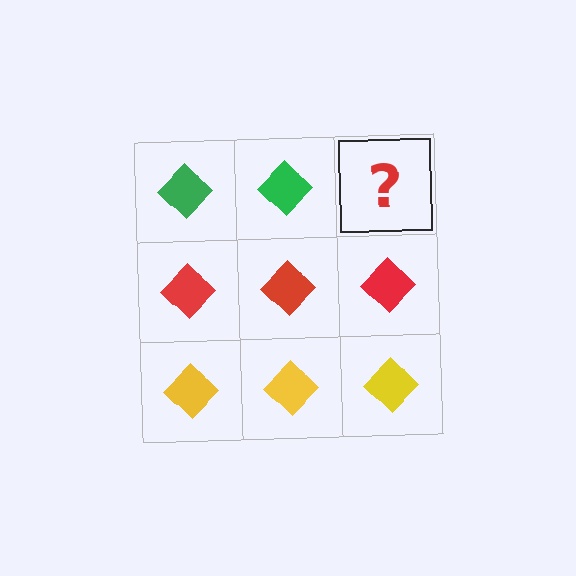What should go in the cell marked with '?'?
The missing cell should contain a green diamond.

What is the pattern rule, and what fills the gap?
The rule is that each row has a consistent color. The gap should be filled with a green diamond.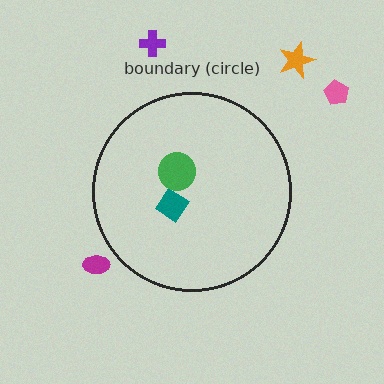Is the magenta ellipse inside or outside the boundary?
Outside.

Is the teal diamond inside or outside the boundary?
Inside.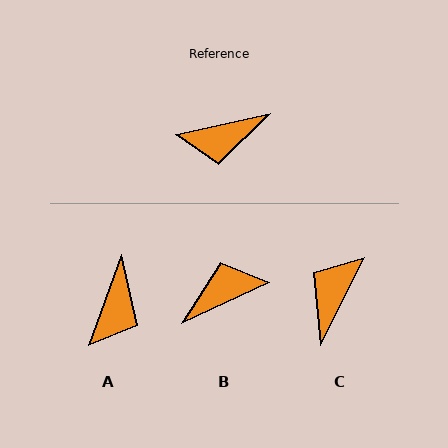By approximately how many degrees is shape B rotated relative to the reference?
Approximately 167 degrees clockwise.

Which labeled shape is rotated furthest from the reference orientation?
B, about 167 degrees away.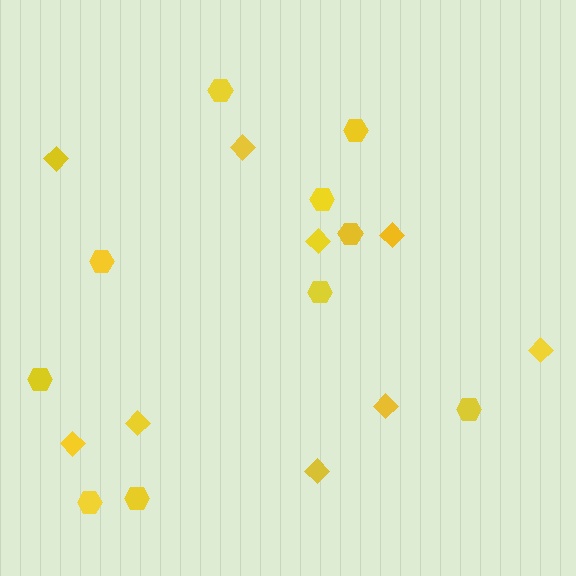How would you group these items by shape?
There are 2 groups: one group of hexagons (10) and one group of diamonds (9).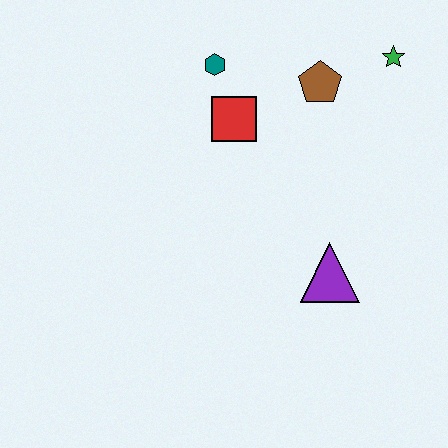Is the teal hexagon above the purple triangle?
Yes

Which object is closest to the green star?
The brown pentagon is closest to the green star.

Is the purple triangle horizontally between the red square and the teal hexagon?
No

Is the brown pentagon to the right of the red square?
Yes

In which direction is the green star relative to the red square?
The green star is to the right of the red square.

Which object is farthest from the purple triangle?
The teal hexagon is farthest from the purple triangle.